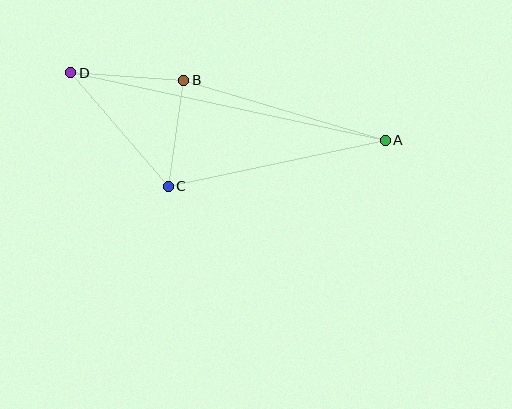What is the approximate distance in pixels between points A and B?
The distance between A and B is approximately 210 pixels.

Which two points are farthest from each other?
Points A and D are farthest from each other.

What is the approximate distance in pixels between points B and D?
The distance between B and D is approximately 113 pixels.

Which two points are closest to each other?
Points B and C are closest to each other.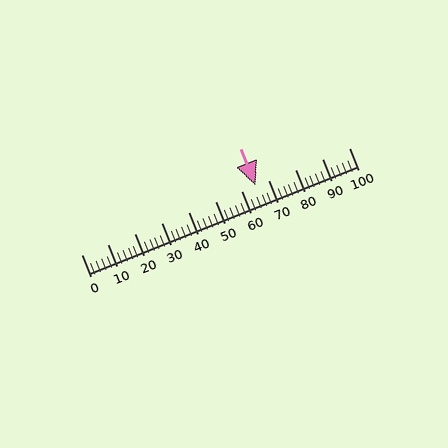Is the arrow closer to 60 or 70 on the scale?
The arrow is closer to 70.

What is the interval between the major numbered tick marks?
The major tick marks are spaced 10 units apart.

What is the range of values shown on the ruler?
The ruler shows values from 0 to 100.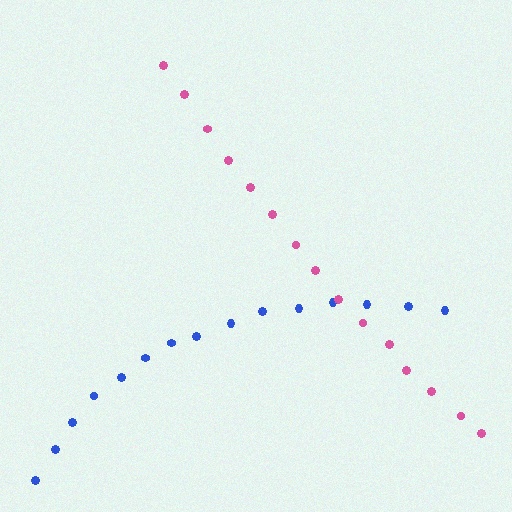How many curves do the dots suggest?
There are 2 distinct paths.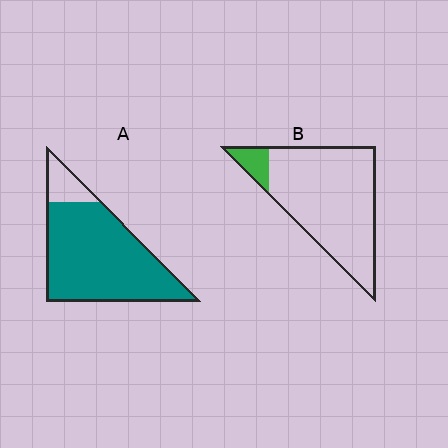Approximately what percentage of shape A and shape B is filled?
A is approximately 85% and B is approximately 10%.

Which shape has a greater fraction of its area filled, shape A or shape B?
Shape A.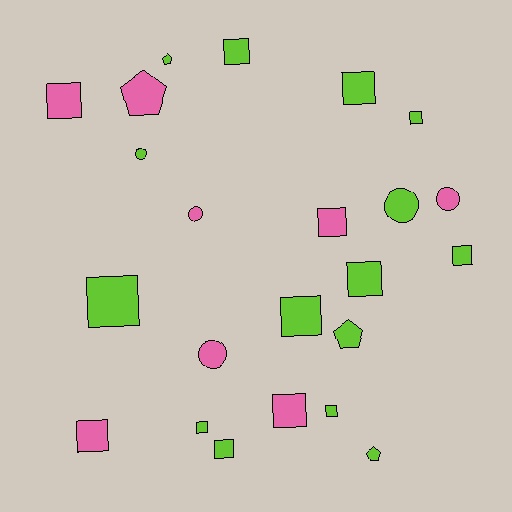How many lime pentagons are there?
There are 3 lime pentagons.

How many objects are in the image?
There are 23 objects.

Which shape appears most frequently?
Square, with 14 objects.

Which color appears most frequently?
Lime, with 15 objects.